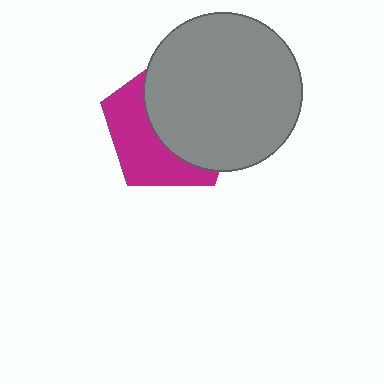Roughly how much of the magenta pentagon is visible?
A small part of it is visible (roughly 42%).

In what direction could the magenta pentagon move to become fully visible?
The magenta pentagon could move left. That would shift it out from behind the gray circle entirely.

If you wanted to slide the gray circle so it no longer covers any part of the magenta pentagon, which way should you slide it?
Slide it right — that is the most direct way to separate the two shapes.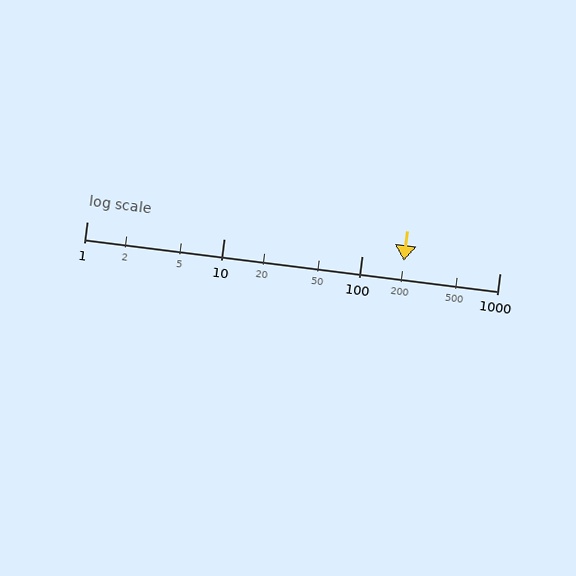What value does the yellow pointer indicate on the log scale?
The pointer indicates approximately 200.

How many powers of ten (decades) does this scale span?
The scale spans 3 decades, from 1 to 1000.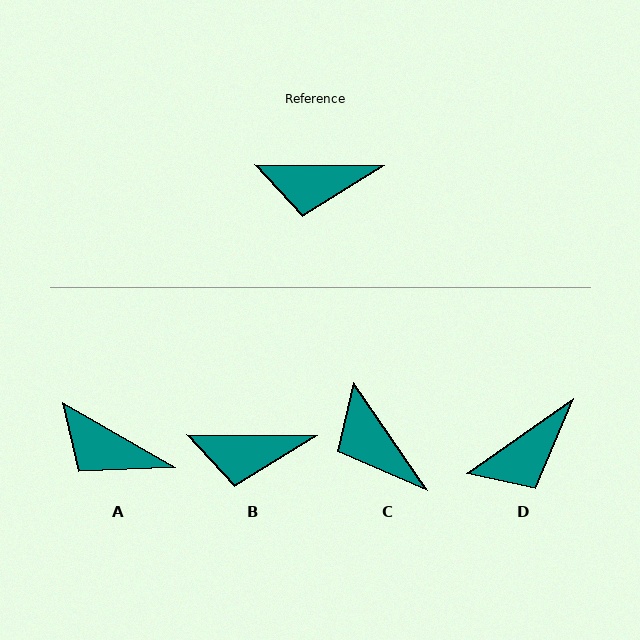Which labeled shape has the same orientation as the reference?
B.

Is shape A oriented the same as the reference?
No, it is off by about 29 degrees.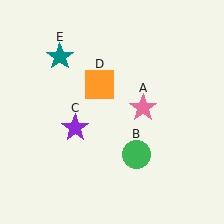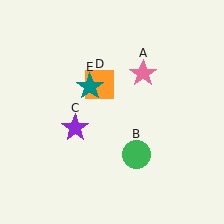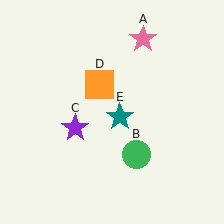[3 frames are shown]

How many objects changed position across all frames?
2 objects changed position: pink star (object A), teal star (object E).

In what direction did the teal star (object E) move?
The teal star (object E) moved down and to the right.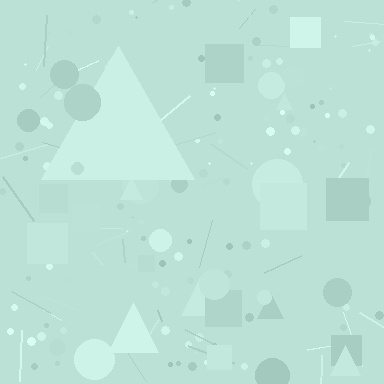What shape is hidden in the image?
A triangle is hidden in the image.